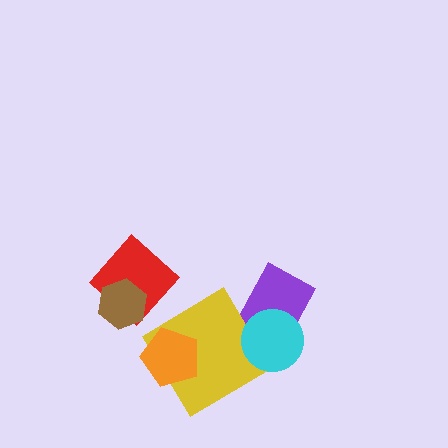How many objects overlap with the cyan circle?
2 objects overlap with the cyan circle.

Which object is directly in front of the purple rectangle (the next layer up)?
The yellow diamond is directly in front of the purple rectangle.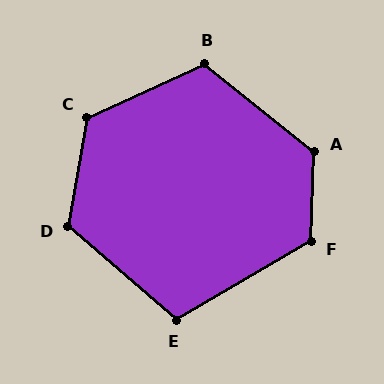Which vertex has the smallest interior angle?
E, at approximately 109 degrees.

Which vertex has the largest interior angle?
A, at approximately 126 degrees.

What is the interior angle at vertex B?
Approximately 117 degrees (obtuse).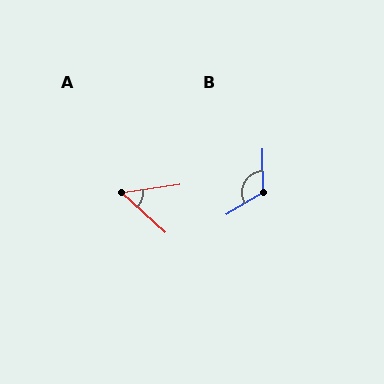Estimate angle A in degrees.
Approximately 50 degrees.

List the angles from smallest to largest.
A (50°), B (120°).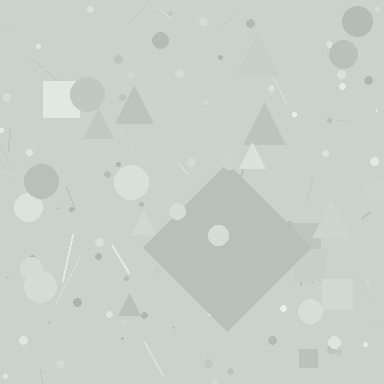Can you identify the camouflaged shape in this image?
The camouflaged shape is a diamond.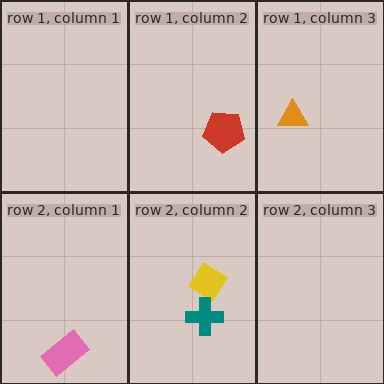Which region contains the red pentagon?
The row 1, column 2 region.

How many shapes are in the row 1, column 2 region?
1.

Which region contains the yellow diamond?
The row 2, column 2 region.